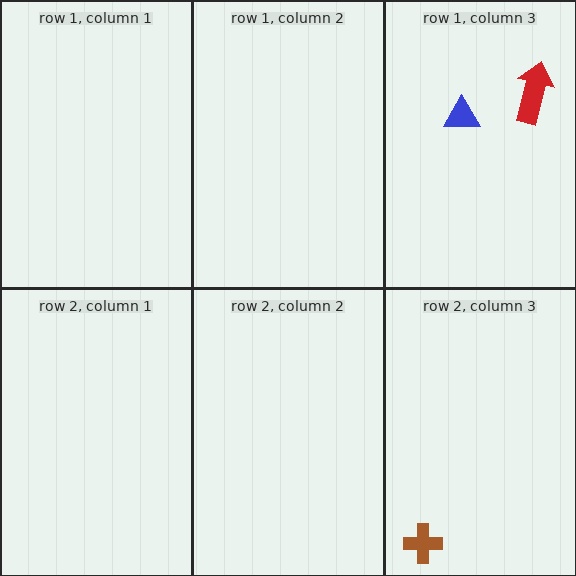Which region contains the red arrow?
The row 1, column 3 region.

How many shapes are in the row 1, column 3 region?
2.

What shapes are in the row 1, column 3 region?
The red arrow, the blue triangle.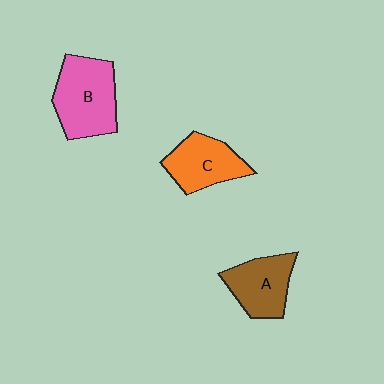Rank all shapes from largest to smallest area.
From largest to smallest: B (pink), C (orange), A (brown).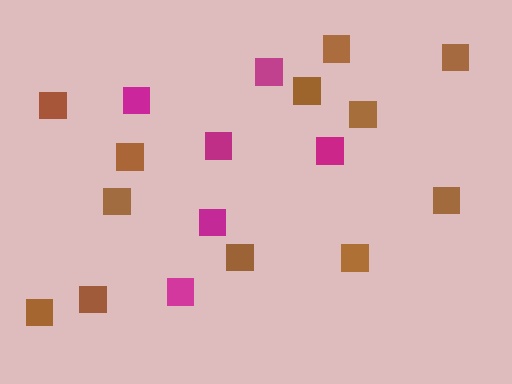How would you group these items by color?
There are 2 groups: one group of magenta squares (6) and one group of brown squares (12).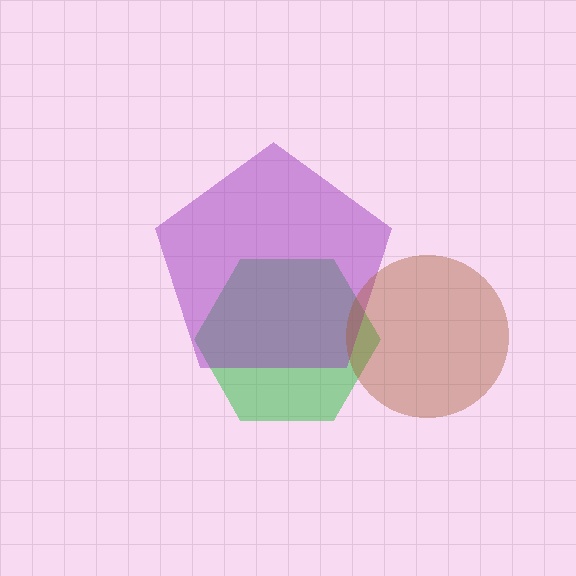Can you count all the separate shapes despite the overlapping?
Yes, there are 3 separate shapes.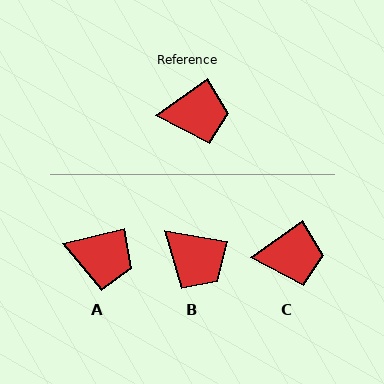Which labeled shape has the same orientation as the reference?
C.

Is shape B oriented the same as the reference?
No, it is off by about 46 degrees.